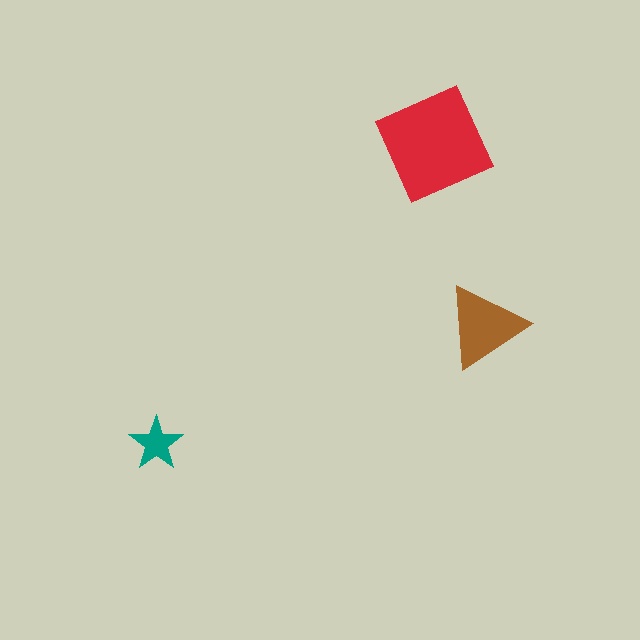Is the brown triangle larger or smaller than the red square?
Smaller.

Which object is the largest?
The red square.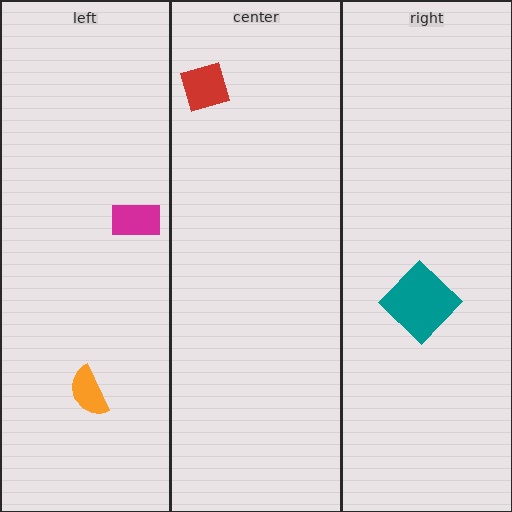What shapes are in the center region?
The red diamond.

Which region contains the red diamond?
The center region.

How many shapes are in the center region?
1.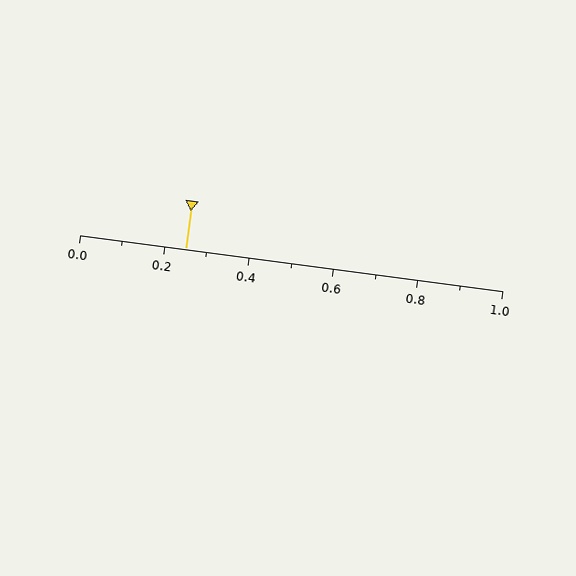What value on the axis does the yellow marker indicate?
The marker indicates approximately 0.25.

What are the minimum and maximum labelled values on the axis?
The axis runs from 0.0 to 1.0.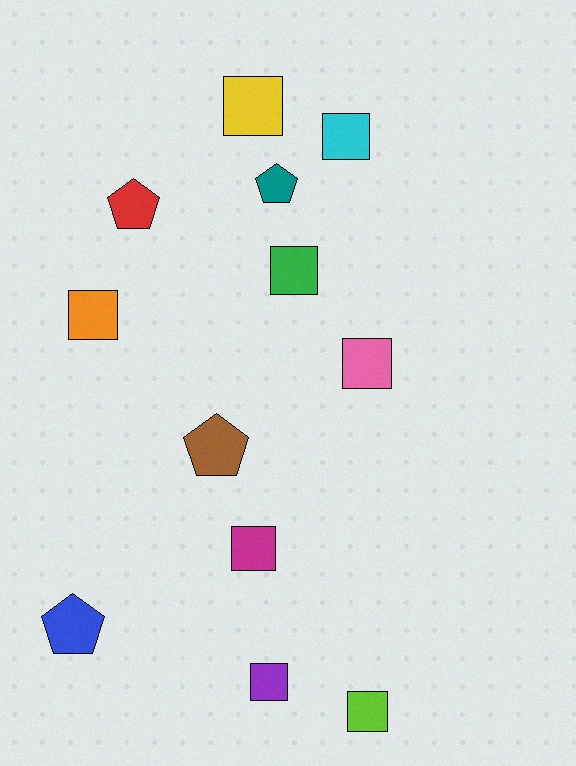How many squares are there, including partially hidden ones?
There are 8 squares.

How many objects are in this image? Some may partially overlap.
There are 12 objects.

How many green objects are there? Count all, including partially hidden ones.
There is 1 green object.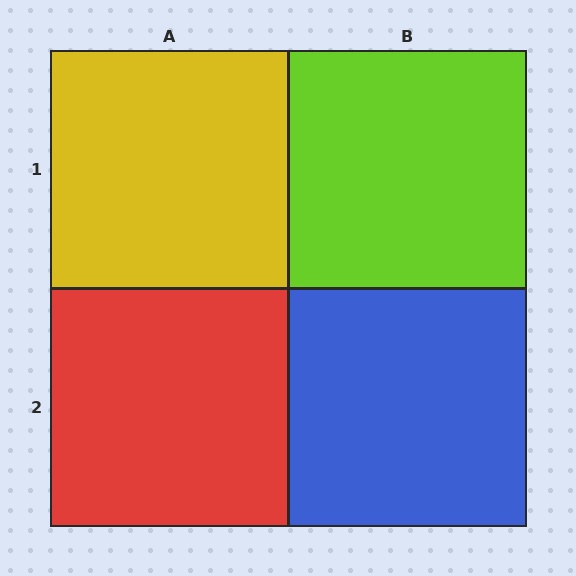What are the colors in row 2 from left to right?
Red, blue.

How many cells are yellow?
1 cell is yellow.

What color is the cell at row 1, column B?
Lime.